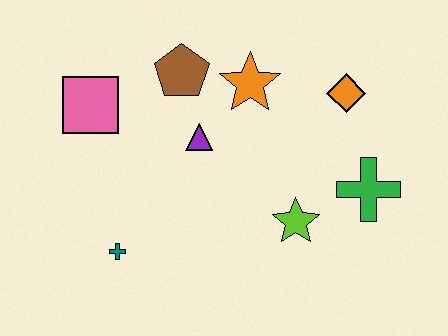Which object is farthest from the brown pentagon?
The green cross is farthest from the brown pentagon.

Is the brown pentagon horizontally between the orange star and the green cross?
No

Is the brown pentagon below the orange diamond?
No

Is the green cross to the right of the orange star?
Yes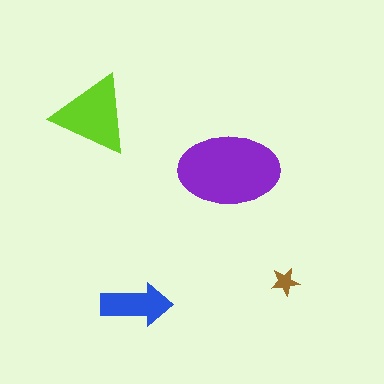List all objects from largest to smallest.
The purple ellipse, the lime triangle, the blue arrow, the brown star.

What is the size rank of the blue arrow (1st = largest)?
3rd.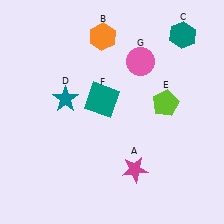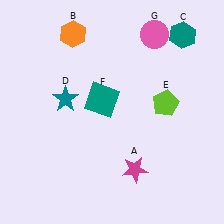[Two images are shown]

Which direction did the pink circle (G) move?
The pink circle (G) moved up.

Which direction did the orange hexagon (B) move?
The orange hexagon (B) moved left.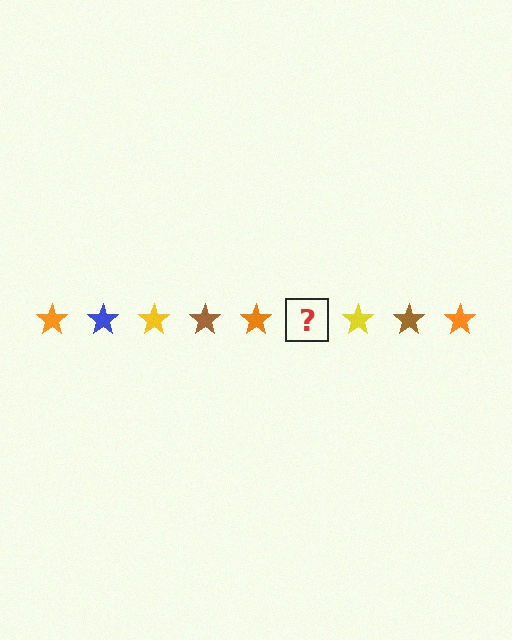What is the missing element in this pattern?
The missing element is a blue star.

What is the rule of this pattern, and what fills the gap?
The rule is that the pattern cycles through orange, blue, yellow, brown stars. The gap should be filled with a blue star.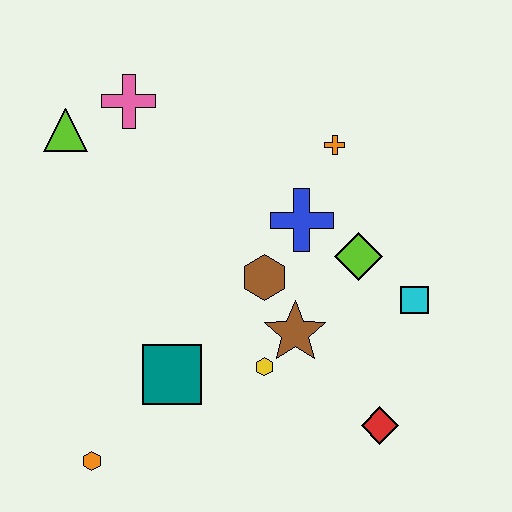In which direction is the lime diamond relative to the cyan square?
The lime diamond is to the left of the cyan square.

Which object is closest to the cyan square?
The lime diamond is closest to the cyan square.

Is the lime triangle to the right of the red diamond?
No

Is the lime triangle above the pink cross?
No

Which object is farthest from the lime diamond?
The orange hexagon is farthest from the lime diamond.